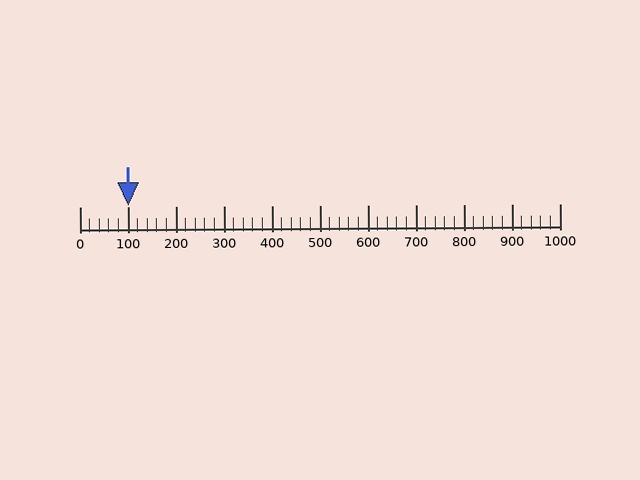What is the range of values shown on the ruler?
The ruler shows values from 0 to 1000.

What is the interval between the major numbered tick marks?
The major tick marks are spaced 100 units apart.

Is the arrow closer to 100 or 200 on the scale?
The arrow is closer to 100.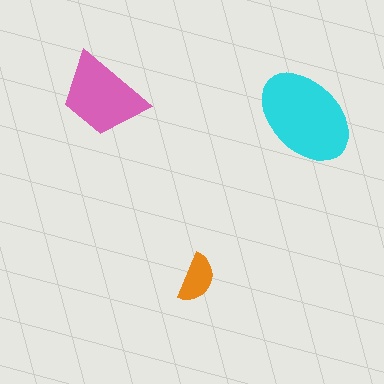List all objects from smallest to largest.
The orange semicircle, the pink trapezoid, the cyan ellipse.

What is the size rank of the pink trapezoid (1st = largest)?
2nd.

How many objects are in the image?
There are 3 objects in the image.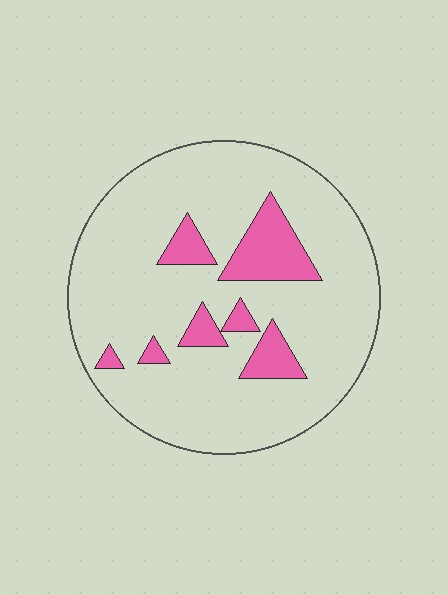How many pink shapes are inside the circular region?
7.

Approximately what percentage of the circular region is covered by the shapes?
Approximately 15%.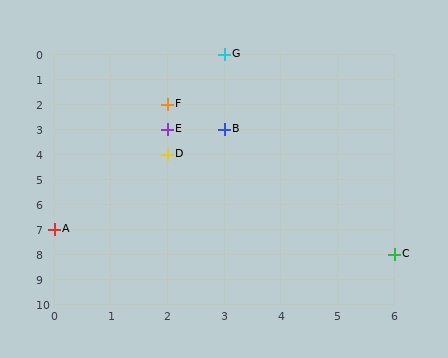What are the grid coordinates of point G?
Point G is at grid coordinates (3, 0).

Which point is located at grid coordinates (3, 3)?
Point B is at (3, 3).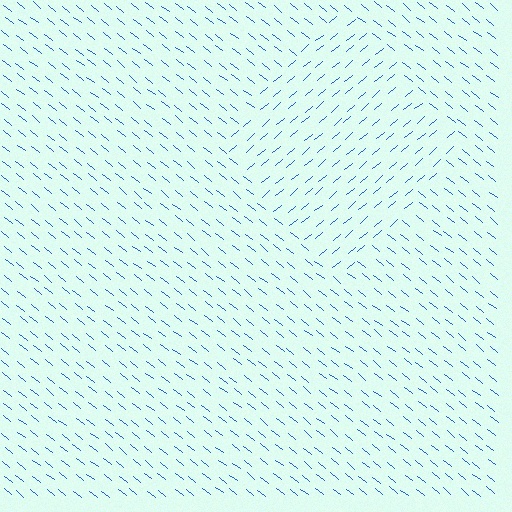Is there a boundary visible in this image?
Yes, there is a texture boundary formed by a change in line orientation.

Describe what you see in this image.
The image is filled with small blue line segments. A diamond region in the image has lines oriented differently from the surrounding lines, creating a visible texture boundary.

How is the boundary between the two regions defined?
The boundary is defined purely by a change in line orientation (approximately 79 degrees difference). All lines are the same color and thickness.